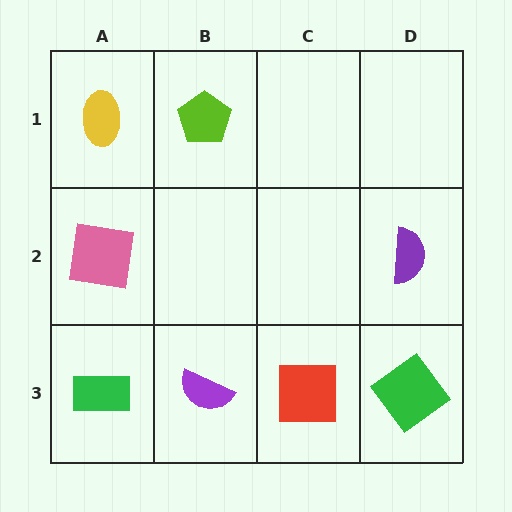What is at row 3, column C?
A red square.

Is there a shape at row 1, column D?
No, that cell is empty.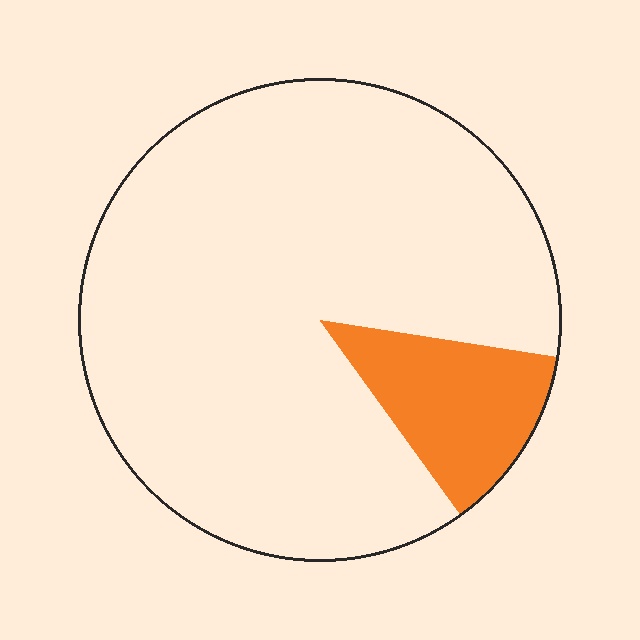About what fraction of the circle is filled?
About one eighth (1/8).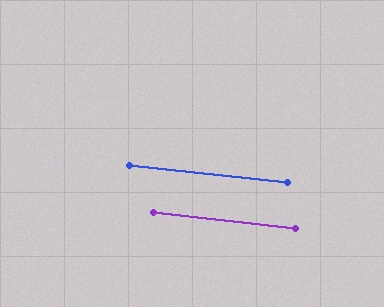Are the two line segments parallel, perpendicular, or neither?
Parallel — their directions differ by only 0.0°.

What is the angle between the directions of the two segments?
Approximately 0 degrees.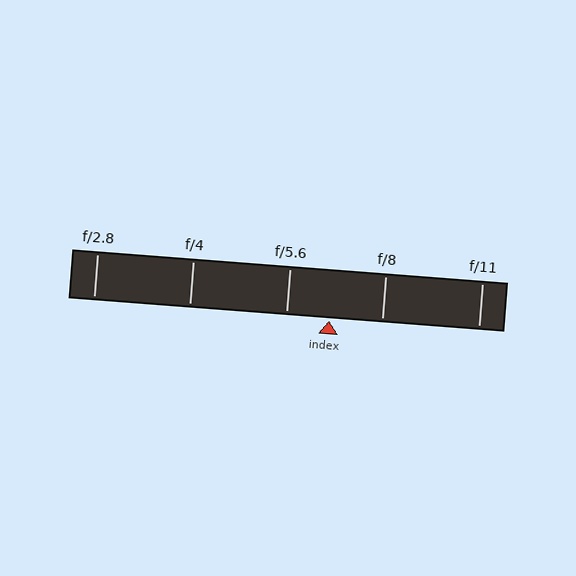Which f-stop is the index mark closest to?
The index mark is closest to f/5.6.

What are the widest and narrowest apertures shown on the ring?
The widest aperture shown is f/2.8 and the narrowest is f/11.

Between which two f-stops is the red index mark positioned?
The index mark is between f/5.6 and f/8.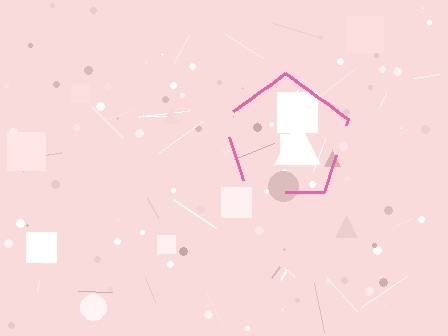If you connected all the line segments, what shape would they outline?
They would outline a pentagon.